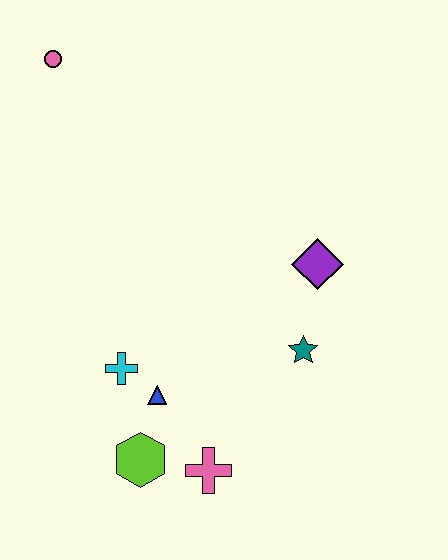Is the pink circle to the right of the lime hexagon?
No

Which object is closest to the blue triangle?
The cyan cross is closest to the blue triangle.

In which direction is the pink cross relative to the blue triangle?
The pink cross is below the blue triangle.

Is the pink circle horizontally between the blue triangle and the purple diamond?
No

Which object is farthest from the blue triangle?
The pink circle is farthest from the blue triangle.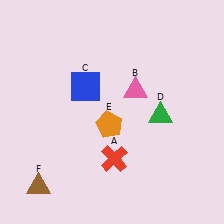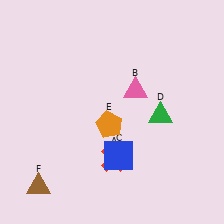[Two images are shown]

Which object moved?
The blue square (C) moved down.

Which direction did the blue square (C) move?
The blue square (C) moved down.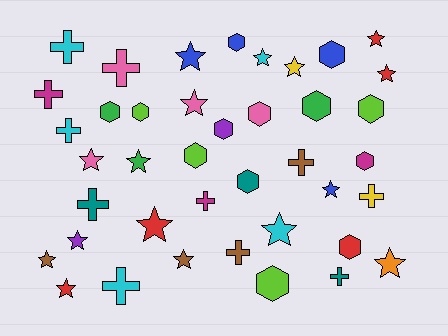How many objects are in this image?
There are 40 objects.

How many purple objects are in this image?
There are 2 purple objects.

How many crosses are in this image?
There are 11 crosses.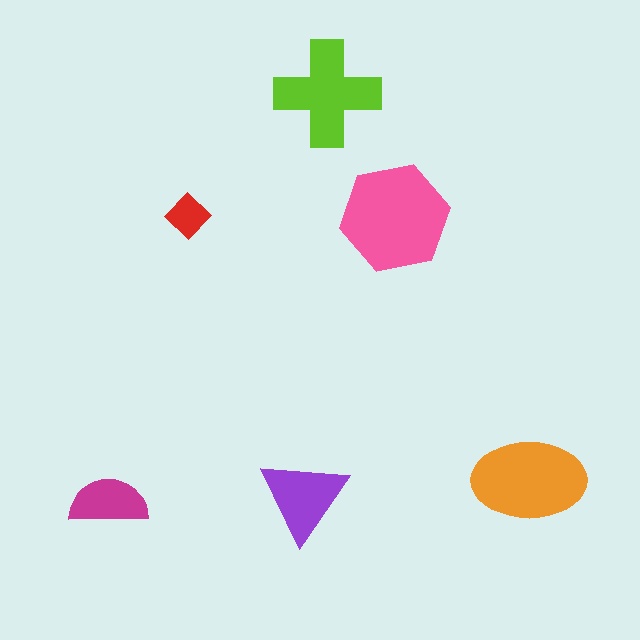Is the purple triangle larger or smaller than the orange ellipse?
Smaller.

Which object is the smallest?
The red diamond.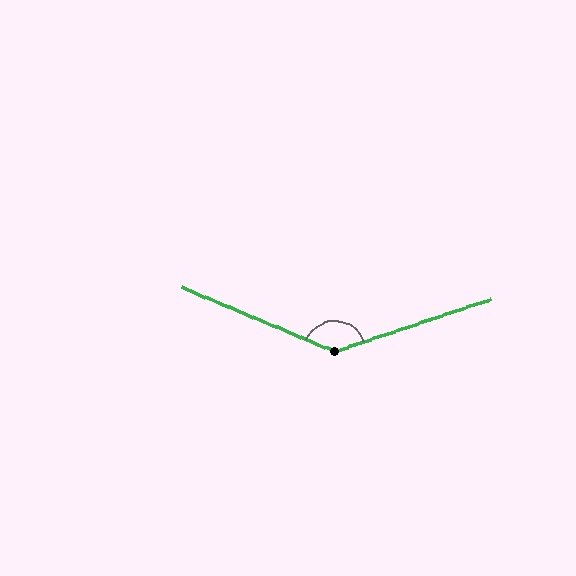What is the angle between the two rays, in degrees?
Approximately 138 degrees.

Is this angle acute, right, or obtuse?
It is obtuse.